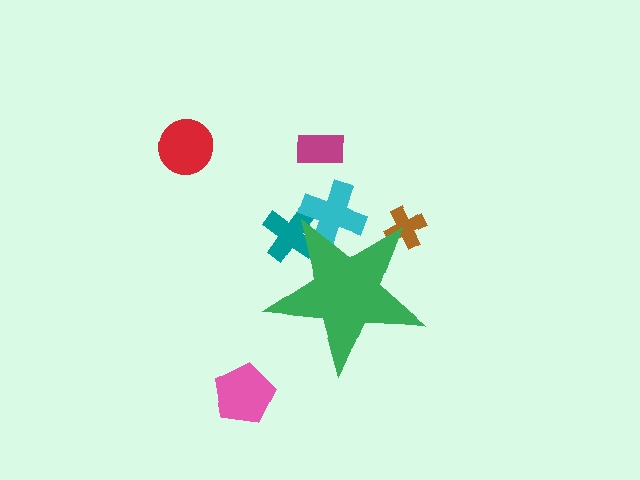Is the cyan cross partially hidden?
Yes, the cyan cross is partially hidden behind the green star.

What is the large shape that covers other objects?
A green star.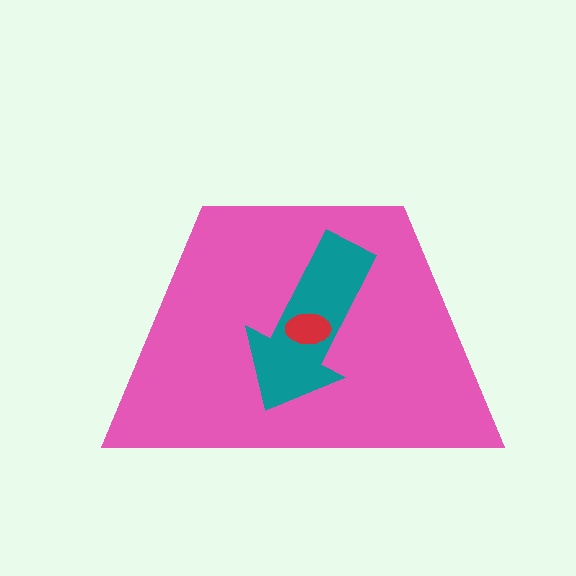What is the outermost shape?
The pink trapezoid.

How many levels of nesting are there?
3.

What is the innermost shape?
The red ellipse.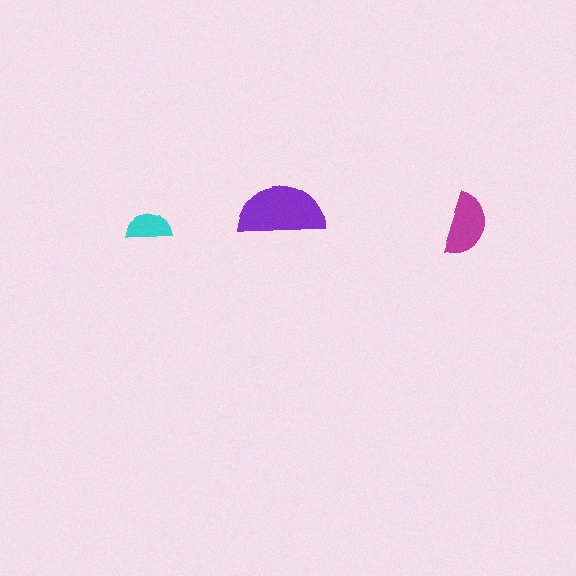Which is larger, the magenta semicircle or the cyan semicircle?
The magenta one.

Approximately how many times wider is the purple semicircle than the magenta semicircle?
About 1.5 times wider.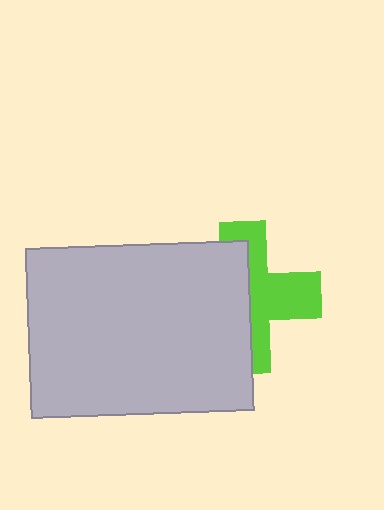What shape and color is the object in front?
The object in front is a light gray rectangle.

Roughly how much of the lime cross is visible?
About half of it is visible (roughly 47%).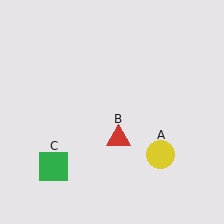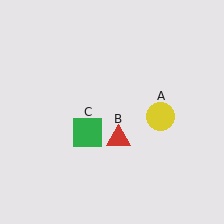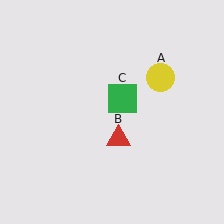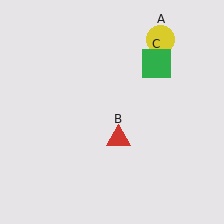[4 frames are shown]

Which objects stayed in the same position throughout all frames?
Red triangle (object B) remained stationary.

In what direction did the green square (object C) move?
The green square (object C) moved up and to the right.